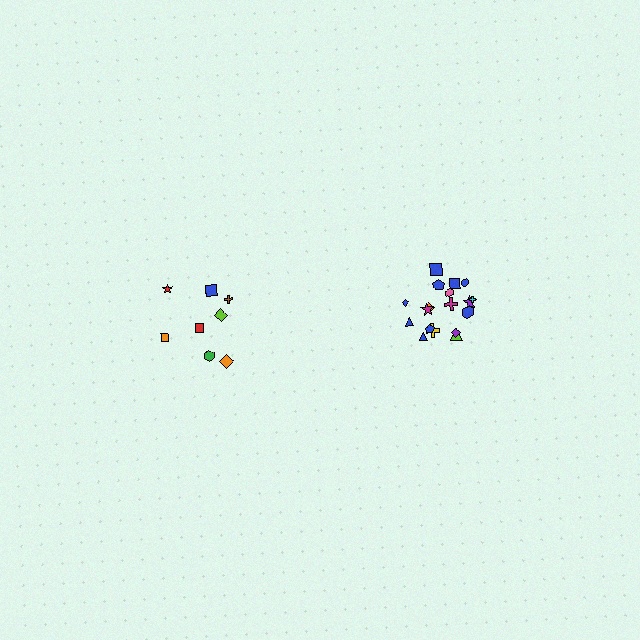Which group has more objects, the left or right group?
The right group.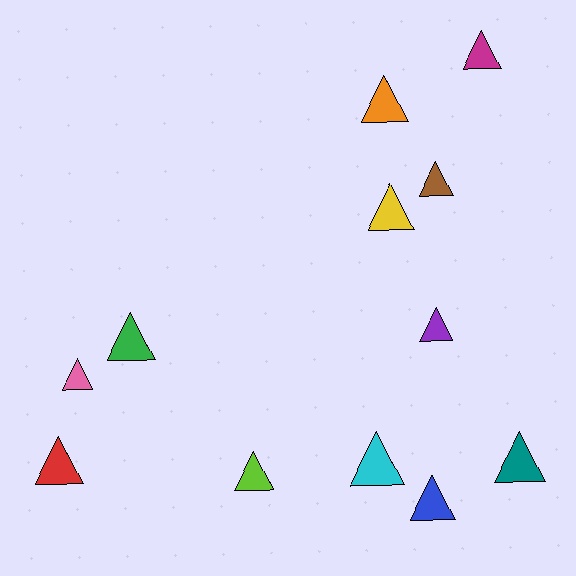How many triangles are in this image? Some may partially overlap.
There are 12 triangles.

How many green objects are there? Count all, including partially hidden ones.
There is 1 green object.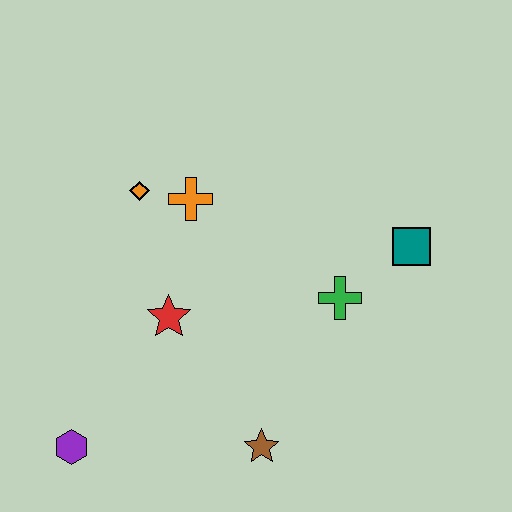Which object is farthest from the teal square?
The purple hexagon is farthest from the teal square.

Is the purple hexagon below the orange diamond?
Yes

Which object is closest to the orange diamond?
The orange cross is closest to the orange diamond.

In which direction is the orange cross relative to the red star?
The orange cross is above the red star.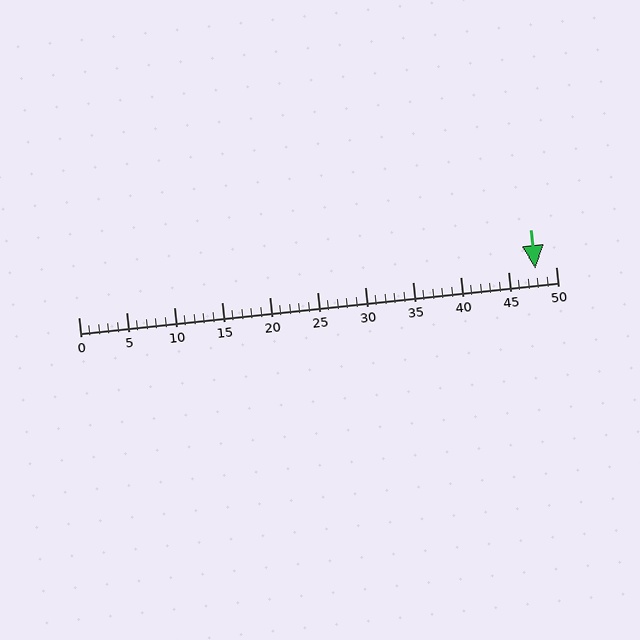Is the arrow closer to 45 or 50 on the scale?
The arrow is closer to 50.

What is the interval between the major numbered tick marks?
The major tick marks are spaced 5 units apart.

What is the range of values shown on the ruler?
The ruler shows values from 0 to 50.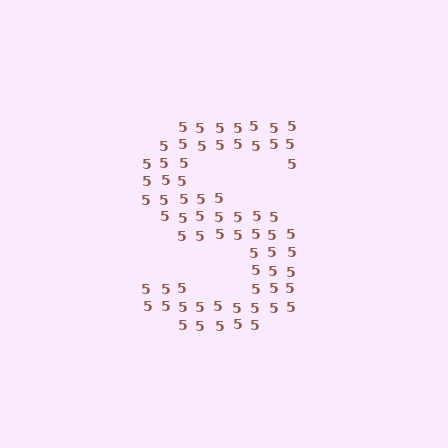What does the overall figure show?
The overall figure shows the letter S.